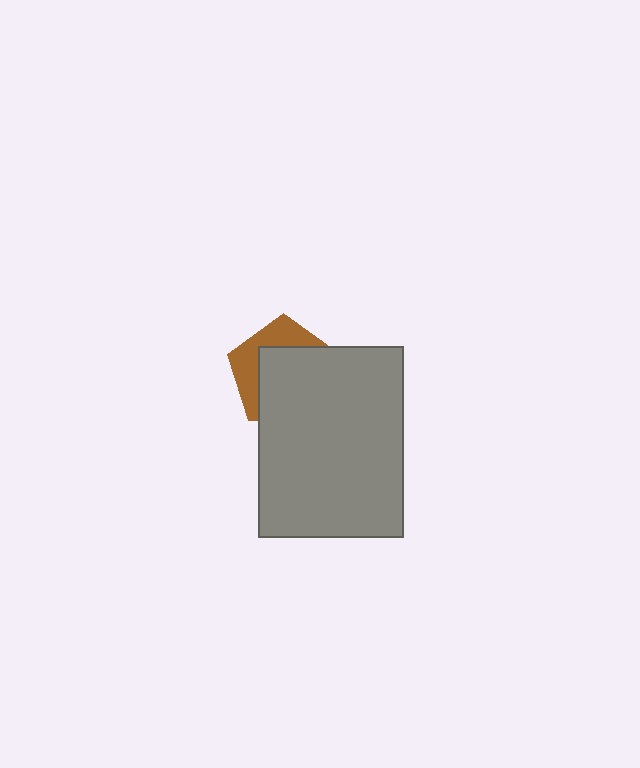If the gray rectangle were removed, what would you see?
You would see the complete brown pentagon.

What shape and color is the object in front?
The object in front is a gray rectangle.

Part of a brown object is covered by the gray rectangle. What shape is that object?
It is a pentagon.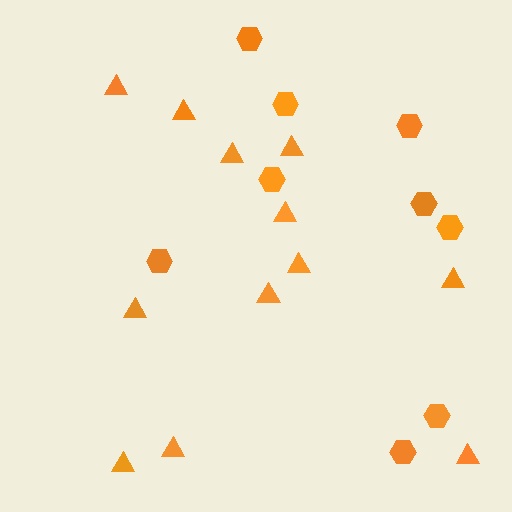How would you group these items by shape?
There are 2 groups: one group of triangles (12) and one group of hexagons (9).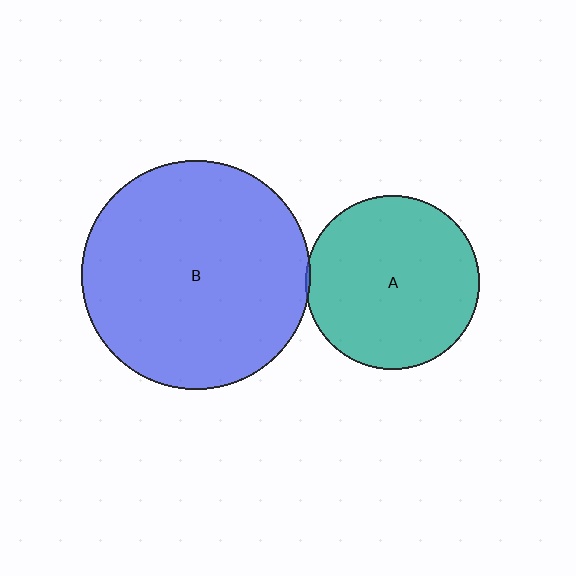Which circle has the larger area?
Circle B (blue).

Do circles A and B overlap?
Yes.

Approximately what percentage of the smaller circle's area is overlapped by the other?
Approximately 5%.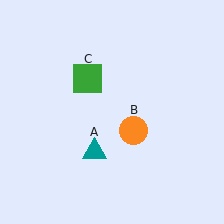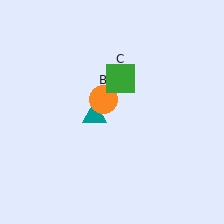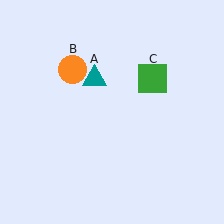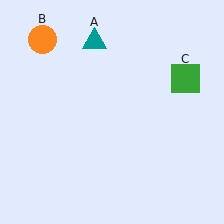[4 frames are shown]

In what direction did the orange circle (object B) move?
The orange circle (object B) moved up and to the left.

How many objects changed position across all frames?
3 objects changed position: teal triangle (object A), orange circle (object B), green square (object C).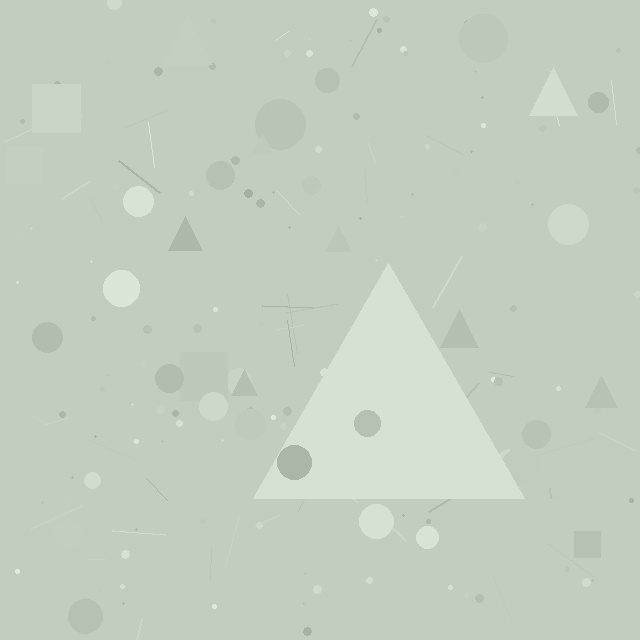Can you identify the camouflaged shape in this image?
The camouflaged shape is a triangle.